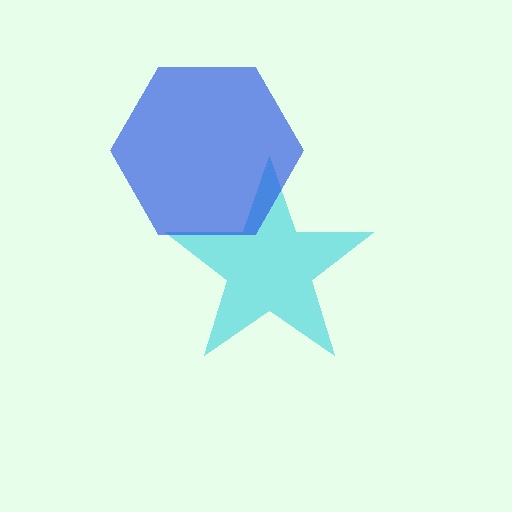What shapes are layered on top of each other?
The layered shapes are: a cyan star, a blue hexagon.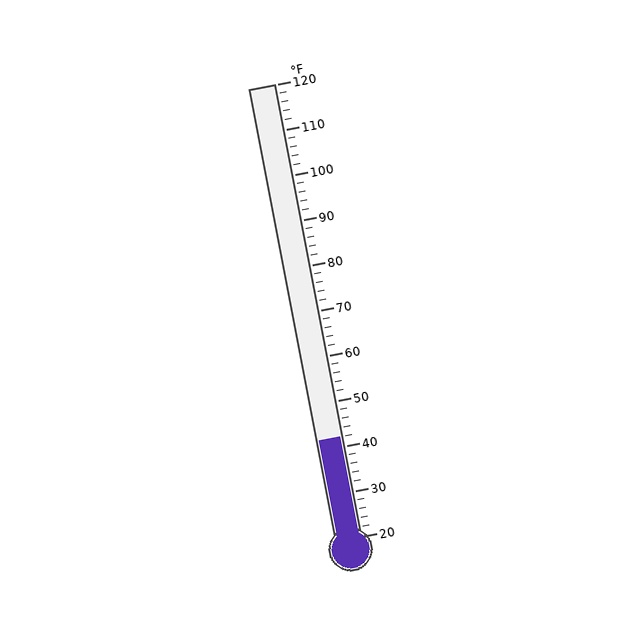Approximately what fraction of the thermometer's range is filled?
The thermometer is filled to approximately 20% of its range.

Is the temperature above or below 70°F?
The temperature is below 70°F.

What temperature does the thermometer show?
The thermometer shows approximately 42°F.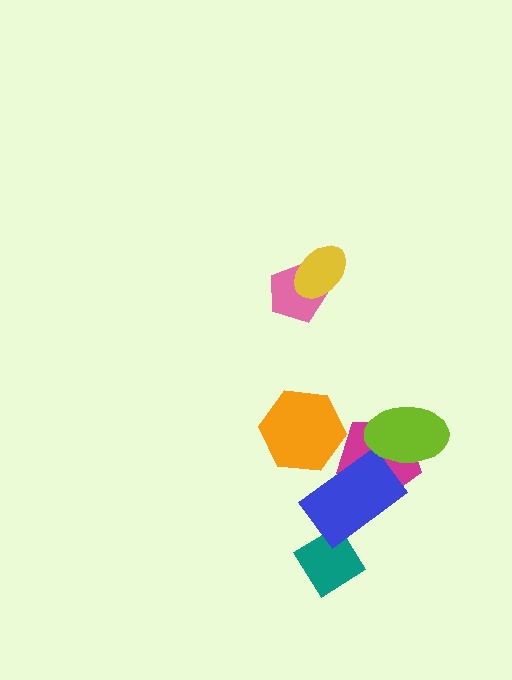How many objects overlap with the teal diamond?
0 objects overlap with the teal diamond.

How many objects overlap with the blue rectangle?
1 object overlaps with the blue rectangle.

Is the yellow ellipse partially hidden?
No, no other shape covers it.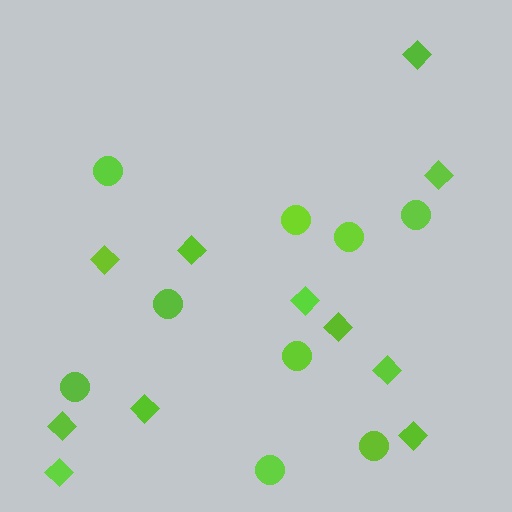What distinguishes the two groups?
There are 2 groups: one group of diamonds (11) and one group of circles (9).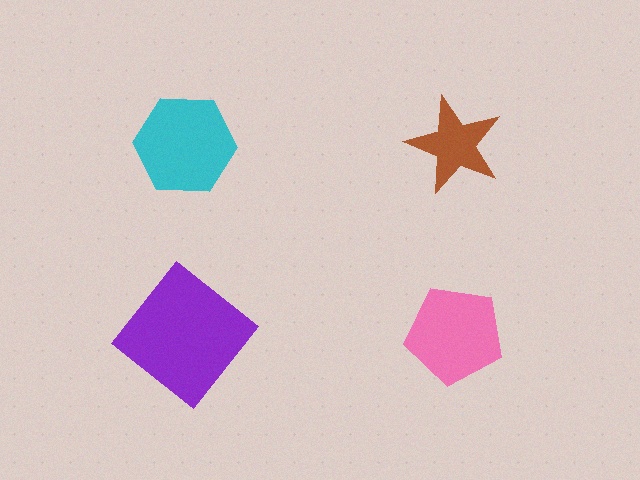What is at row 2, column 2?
A pink pentagon.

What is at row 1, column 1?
A cyan hexagon.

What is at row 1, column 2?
A brown star.